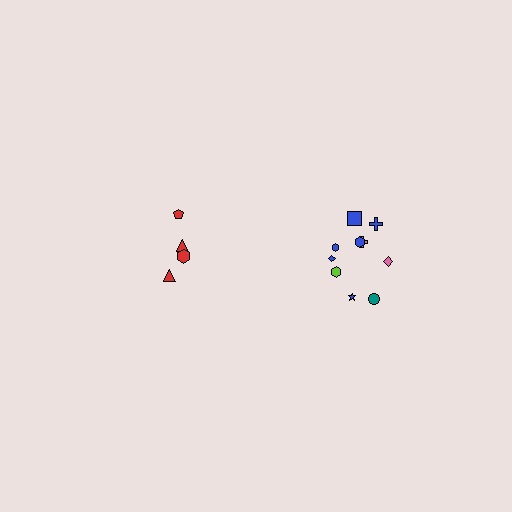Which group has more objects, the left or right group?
The right group.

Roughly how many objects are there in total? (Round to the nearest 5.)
Roughly 15 objects in total.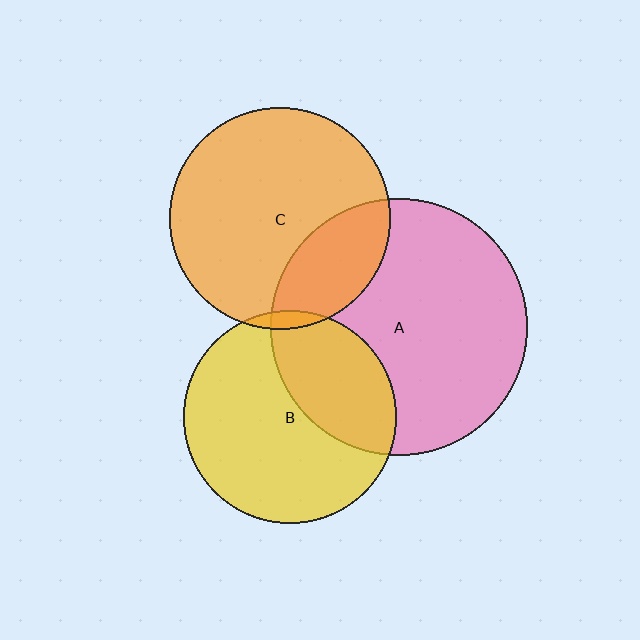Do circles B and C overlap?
Yes.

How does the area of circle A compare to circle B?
Approximately 1.4 times.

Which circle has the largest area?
Circle A (pink).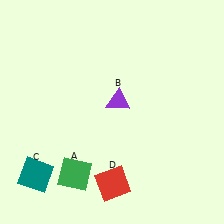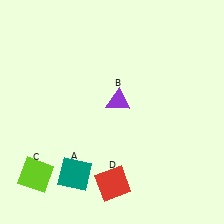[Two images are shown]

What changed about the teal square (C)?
In Image 1, C is teal. In Image 2, it changed to lime.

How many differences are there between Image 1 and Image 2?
There are 2 differences between the two images.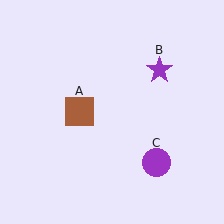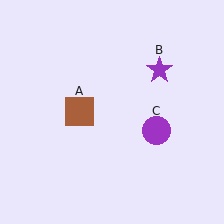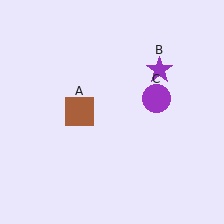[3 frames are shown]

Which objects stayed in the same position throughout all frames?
Brown square (object A) and purple star (object B) remained stationary.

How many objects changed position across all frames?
1 object changed position: purple circle (object C).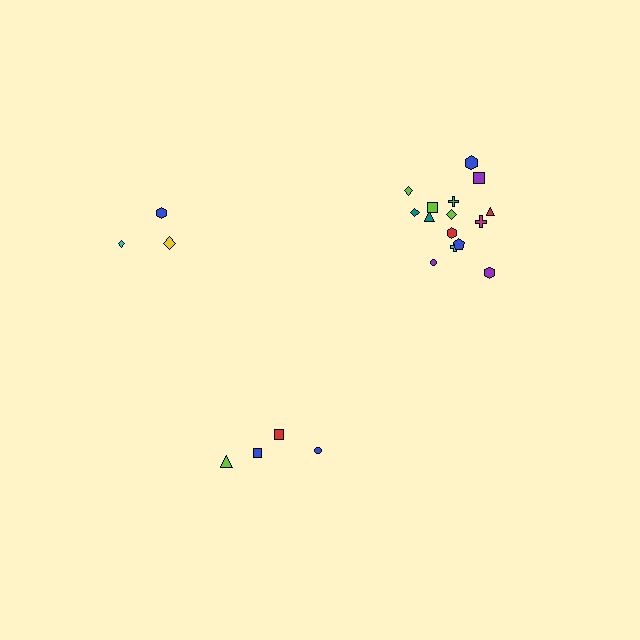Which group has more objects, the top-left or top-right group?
The top-right group.